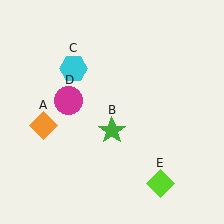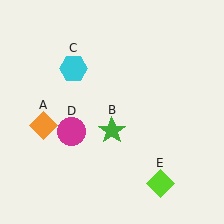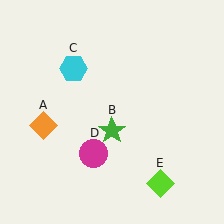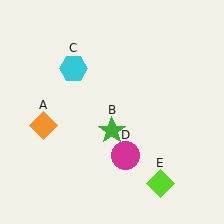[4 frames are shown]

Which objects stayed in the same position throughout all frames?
Orange diamond (object A) and green star (object B) and cyan hexagon (object C) and lime diamond (object E) remained stationary.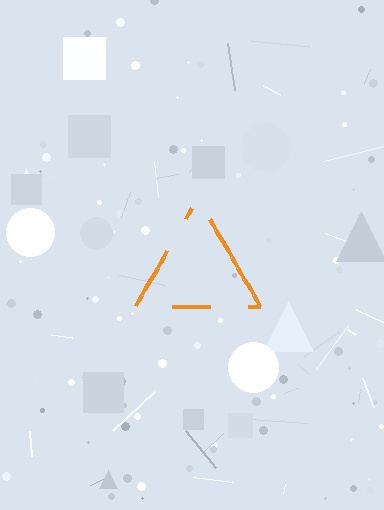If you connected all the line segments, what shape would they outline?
They would outline a triangle.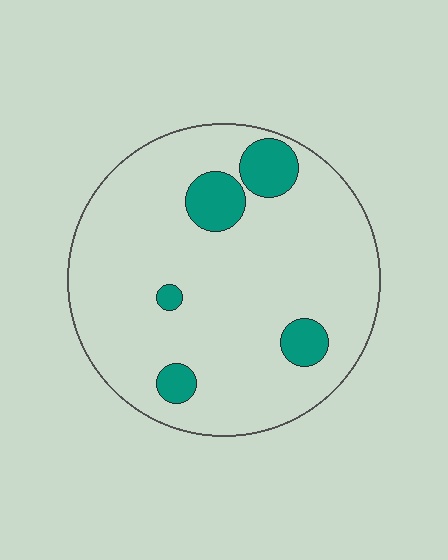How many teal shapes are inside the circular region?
5.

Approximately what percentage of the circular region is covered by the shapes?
Approximately 10%.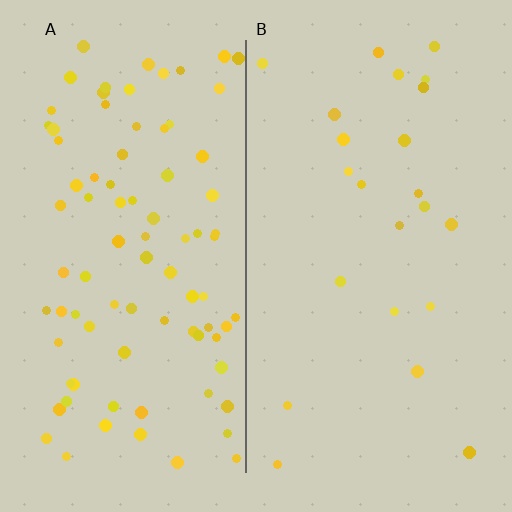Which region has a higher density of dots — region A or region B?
A (the left).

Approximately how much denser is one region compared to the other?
Approximately 3.7× — region A over region B.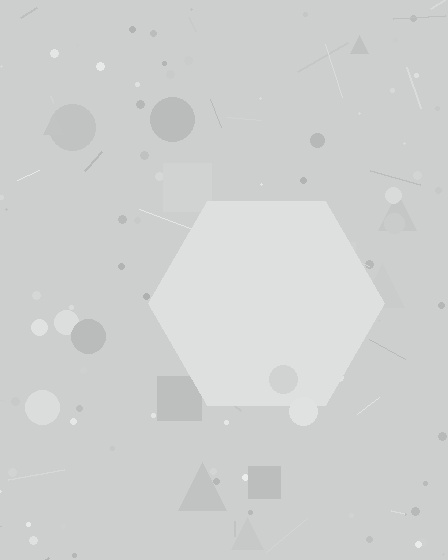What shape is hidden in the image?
A hexagon is hidden in the image.